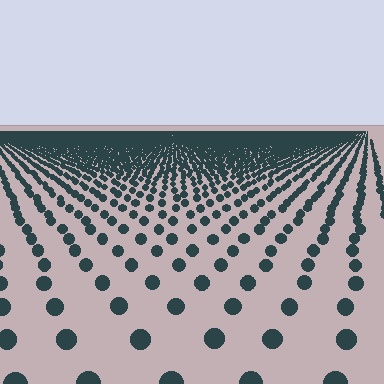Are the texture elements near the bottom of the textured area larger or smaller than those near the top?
Larger. Near the bottom, elements are closer to the viewer and appear at a bigger on-screen size.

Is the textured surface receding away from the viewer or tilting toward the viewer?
The surface is receding away from the viewer. Texture elements get smaller and denser toward the top.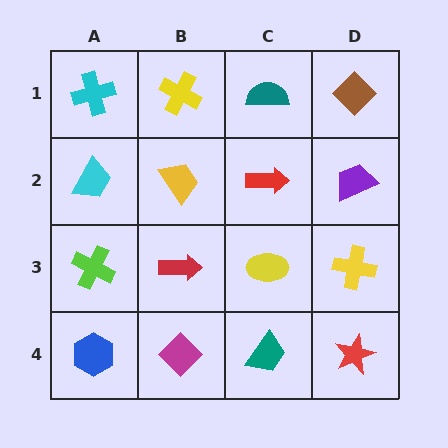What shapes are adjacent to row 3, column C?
A red arrow (row 2, column C), a teal trapezoid (row 4, column C), a red arrow (row 3, column B), a yellow cross (row 3, column D).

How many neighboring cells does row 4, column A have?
2.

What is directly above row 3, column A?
A cyan trapezoid.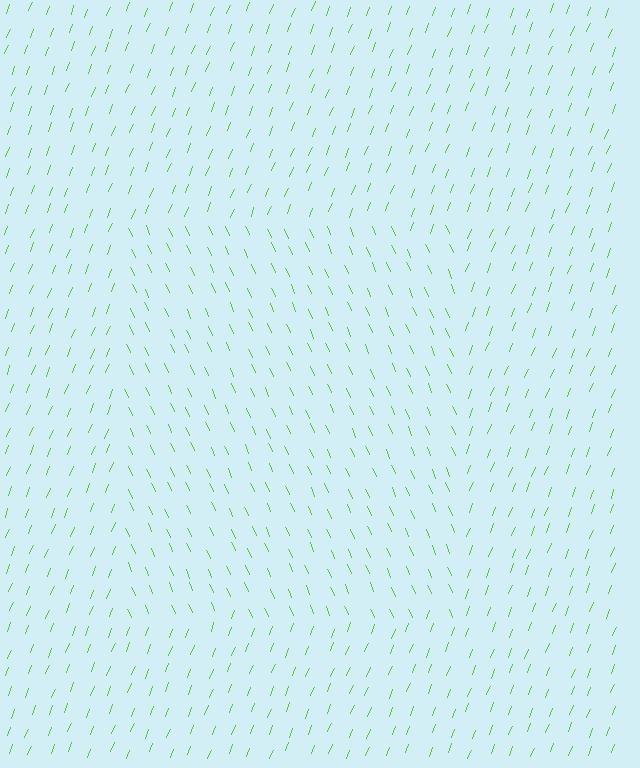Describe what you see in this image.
The image is filled with small lime line segments. A rectangle region in the image has lines oriented differently from the surrounding lines, creating a visible texture boundary.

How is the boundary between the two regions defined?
The boundary is defined purely by a change in line orientation (approximately 45 degrees difference). All lines are the same color and thickness.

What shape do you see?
I see a rectangle.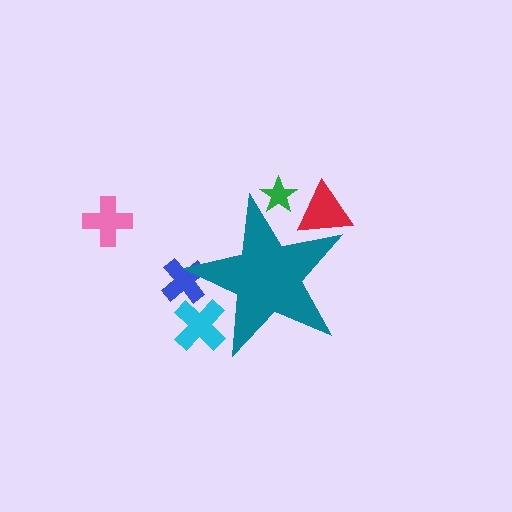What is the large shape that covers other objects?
A teal star.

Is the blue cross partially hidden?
Yes, the blue cross is partially hidden behind the teal star.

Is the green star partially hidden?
Yes, the green star is partially hidden behind the teal star.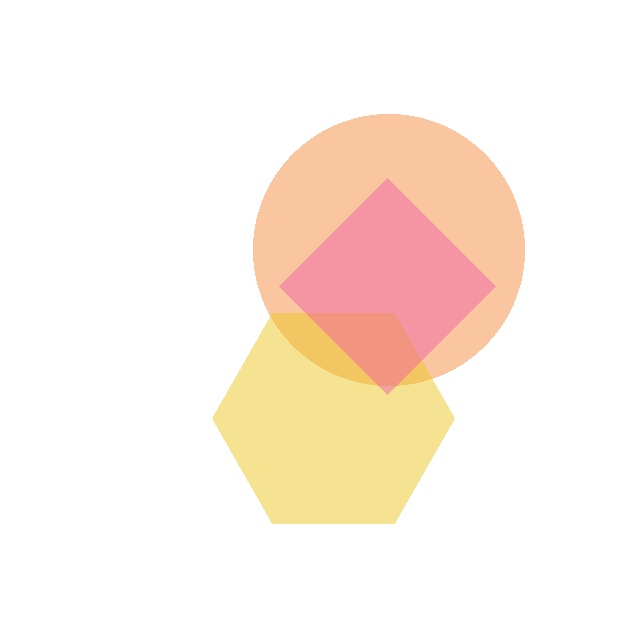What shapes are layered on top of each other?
The layered shapes are: an orange circle, a yellow hexagon, a pink diamond.